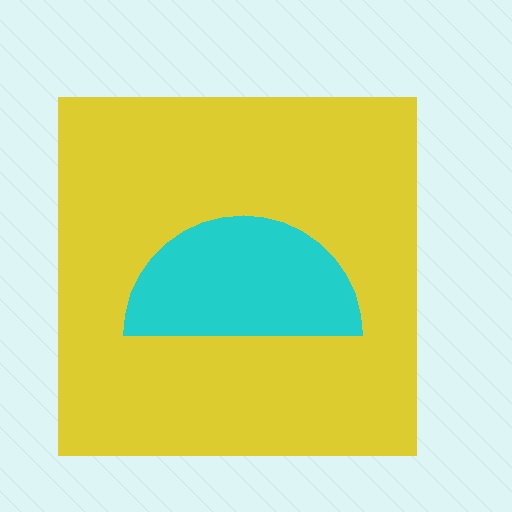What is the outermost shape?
The yellow square.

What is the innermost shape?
The cyan semicircle.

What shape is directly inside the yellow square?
The cyan semicircle.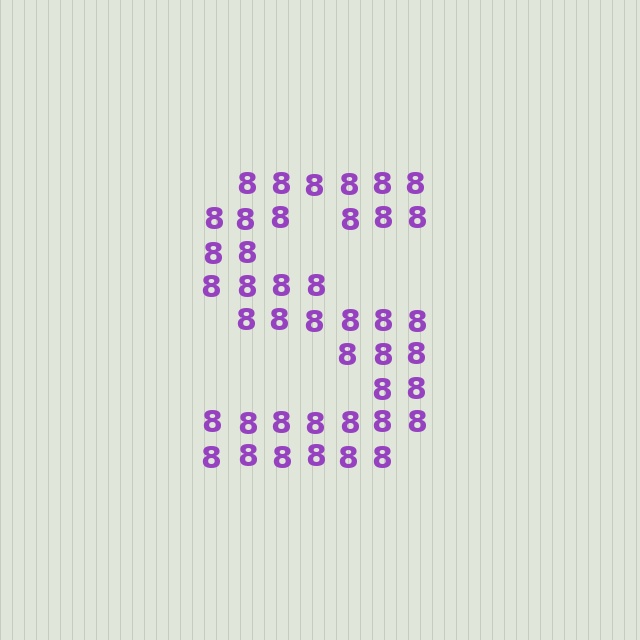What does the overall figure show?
The overall figure shows the letter S.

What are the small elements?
The small elements are digit 8's.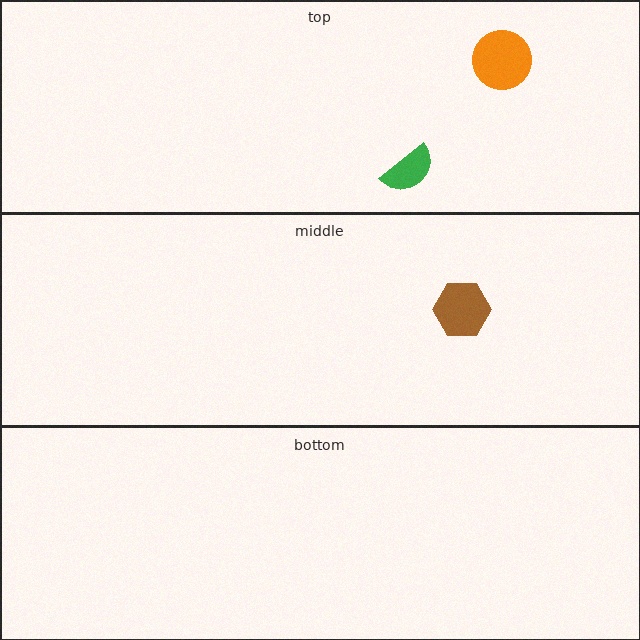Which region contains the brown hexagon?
The middle region.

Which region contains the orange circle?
The top region.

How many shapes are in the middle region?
1.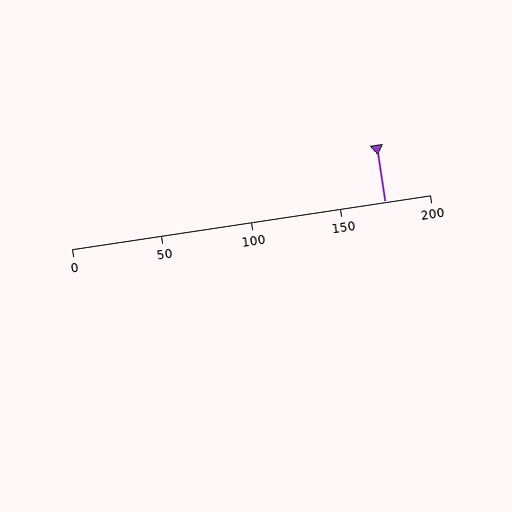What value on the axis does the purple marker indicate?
The marker indicates approximately 175.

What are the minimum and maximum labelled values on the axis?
The axis runs from 0 to 200.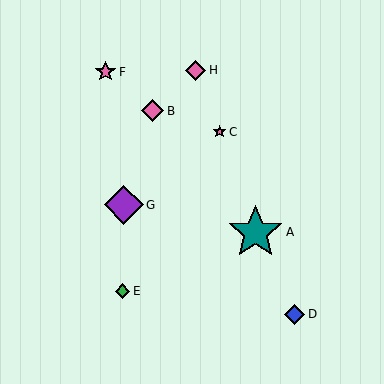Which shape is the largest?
The teal star (labeled A) is the largest.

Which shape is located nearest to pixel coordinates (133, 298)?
The green diamond (labeled E) at (122, 291) is nearest to that location.